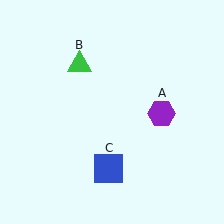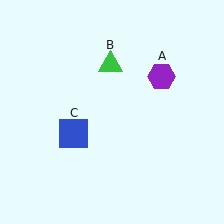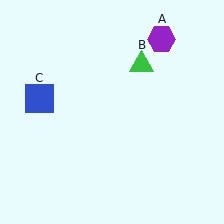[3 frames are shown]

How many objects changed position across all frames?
3 objects changed position: purple hexagon (object A), green triangle (object B), blue square (object C).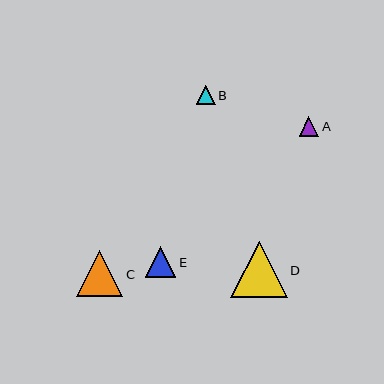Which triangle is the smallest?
Triangle B is the smallest with a size of approximately 19 pixels.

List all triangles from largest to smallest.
From largest to smallest: D, C, E, A, B.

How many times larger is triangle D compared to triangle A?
Triangle D is approximately 2.9 times the size of triangle A.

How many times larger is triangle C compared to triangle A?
Triangle C is approximately 2.4 times the size of triangle A.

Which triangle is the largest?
Triangle D is the largest with a size of approximately 56 pixels.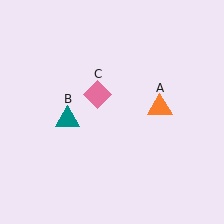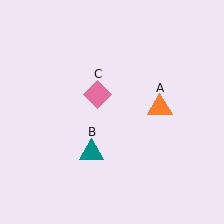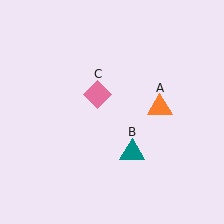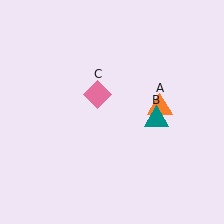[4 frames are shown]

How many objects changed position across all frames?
1 object changed position: teal triangle (object B).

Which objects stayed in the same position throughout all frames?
Orange triangle (object A) and pink diamond (object C) remained stationary.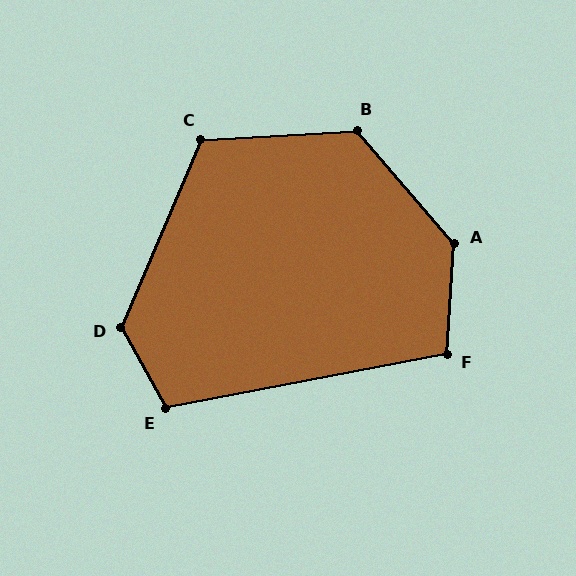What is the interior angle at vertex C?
Approximately 117 degrees (obtuse).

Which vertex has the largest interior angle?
A, at approximately 136 degrees.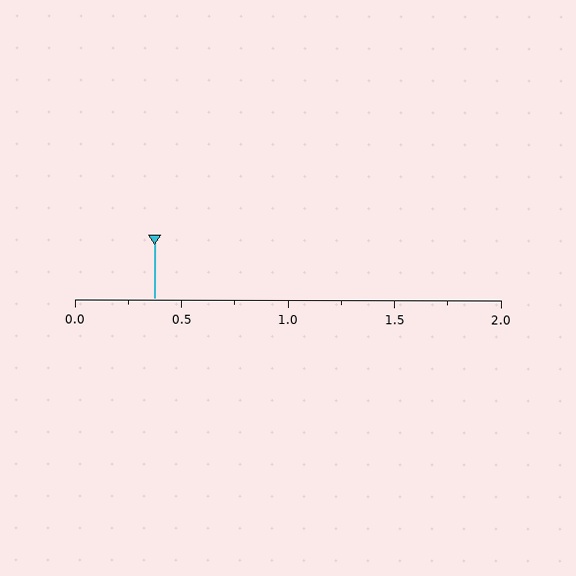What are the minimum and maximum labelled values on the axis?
The axis runs from 0.0 to 2.0.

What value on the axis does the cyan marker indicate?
The marker indicates approximately 0.38.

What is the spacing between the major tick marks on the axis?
The major ticks are spaced 0.5 apart.